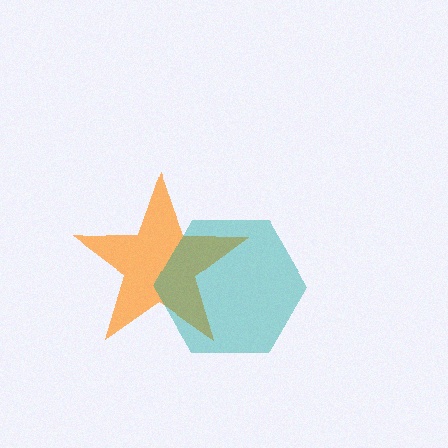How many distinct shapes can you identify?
There are 2 distinct shapes: an orange star, a teal hexagon.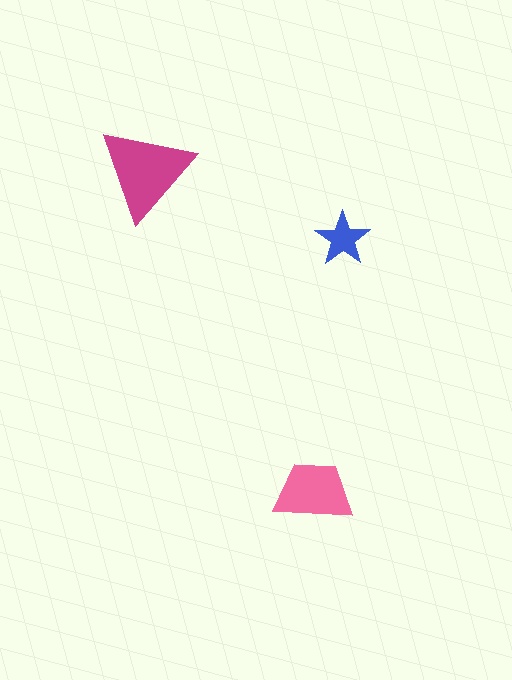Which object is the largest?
The magenta triangle.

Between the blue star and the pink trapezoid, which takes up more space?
The pink trapezoid.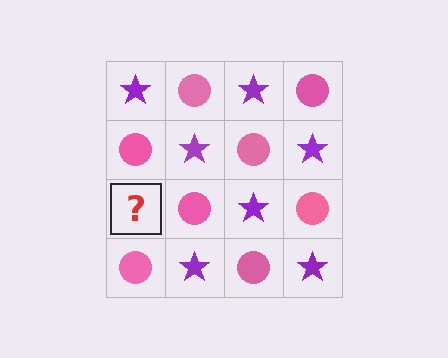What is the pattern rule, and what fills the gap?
The rule is that it alternates purple star and pink circle in a checkerboard pattern. The gap should be filled with a purple star.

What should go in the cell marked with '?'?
The missing cell should contain a purple star.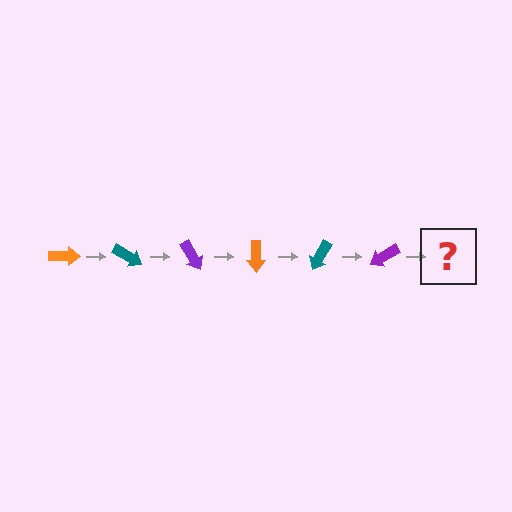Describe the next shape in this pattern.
It should be an orange arrow, rotated 180 degrees from the start.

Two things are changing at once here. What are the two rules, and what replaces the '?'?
The two rules are that it rotates 30 degrees each step and the color cycles through orange, teal, and purple. The '?' should be an orange arrow, rotated 180 degrees from the start.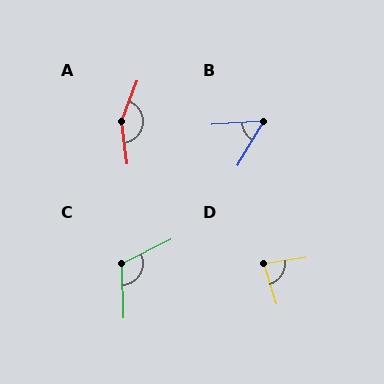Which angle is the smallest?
B, at approximately 55 degrees.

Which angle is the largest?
A, at approximately 151 degrees.